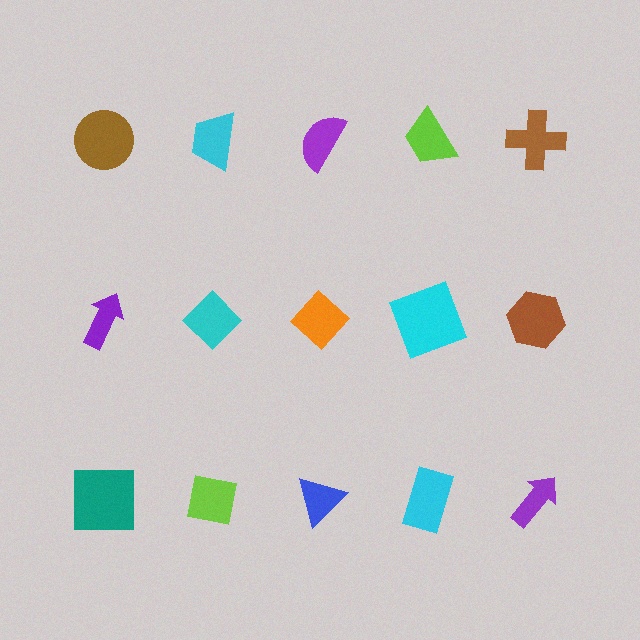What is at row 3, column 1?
A teal square.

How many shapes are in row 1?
5 shapes.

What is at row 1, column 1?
A brown circle.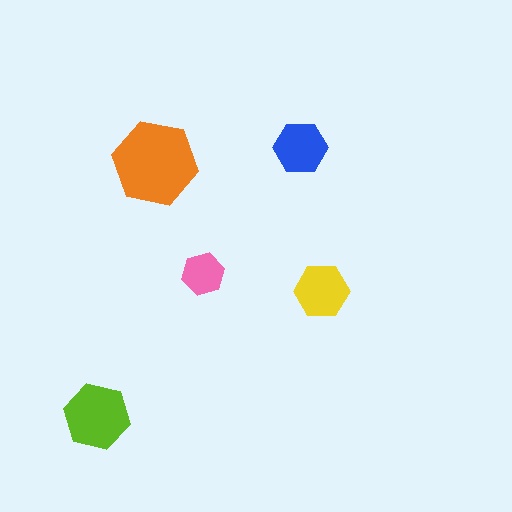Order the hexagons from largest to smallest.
the orange one, the lime one, the yellow one, the blue one, the pink one.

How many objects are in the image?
There are 5 objects in the image.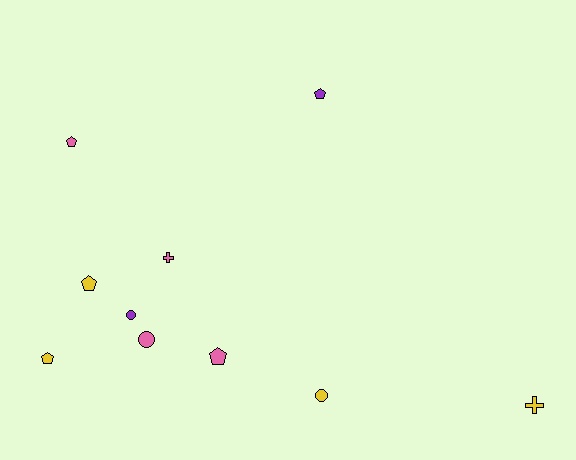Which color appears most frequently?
Yellow, with 4 objects.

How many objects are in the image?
There are 10 objects.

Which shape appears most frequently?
Pentagon, with 5 objects.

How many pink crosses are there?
There is 1 pink cross.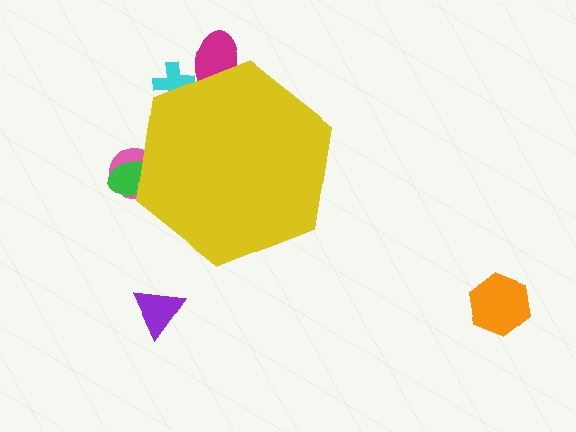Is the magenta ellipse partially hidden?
Yes, the magenta ellipse is partially hidden behind the yellow hexagon.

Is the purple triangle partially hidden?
No, the purple triangle is fully visible.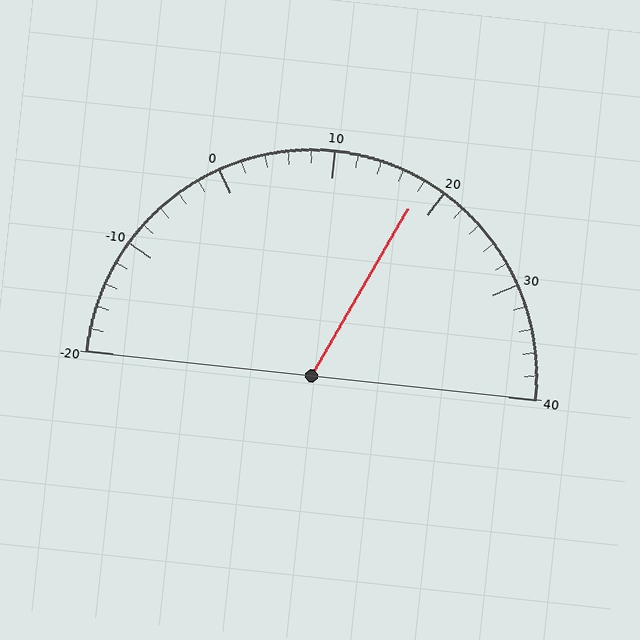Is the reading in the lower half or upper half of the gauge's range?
The reading is in the upper half of the range (-20 to 40).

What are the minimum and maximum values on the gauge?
The gauge ranges from -20 to 40.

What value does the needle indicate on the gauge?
The needle indicates approximately 18.